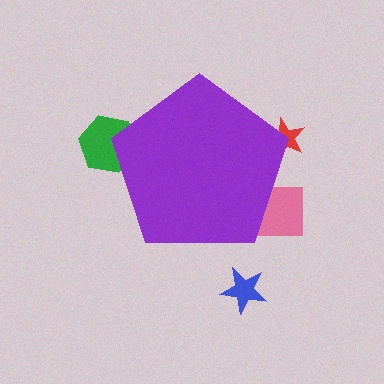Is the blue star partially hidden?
No, the blue star is fully visible.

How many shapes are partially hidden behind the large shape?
3 shapes are partially hidden.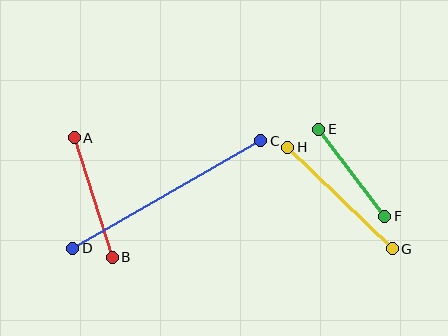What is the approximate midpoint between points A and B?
The midpoint is at approximately (93, 198) pixels.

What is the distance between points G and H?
The distance is approximately 145 pixels.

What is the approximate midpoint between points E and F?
The midpoint is at approximately (352, 173) pixels.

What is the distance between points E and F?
The distance is approximately 109 pixels.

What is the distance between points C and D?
The distance is approximately 216 pixels.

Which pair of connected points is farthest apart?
Points C and D are farthest apart.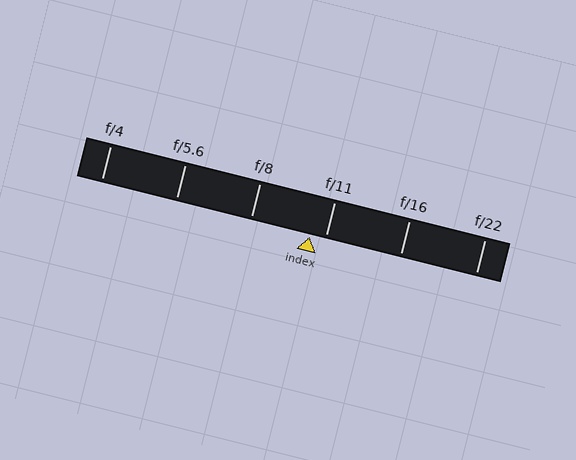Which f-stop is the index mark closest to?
The index mark is closest to f/11.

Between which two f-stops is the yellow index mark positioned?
The index mark is between f/8 and f/11.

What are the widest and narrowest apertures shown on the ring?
The widest aperture shown is f/4 and the narrowest is f/22.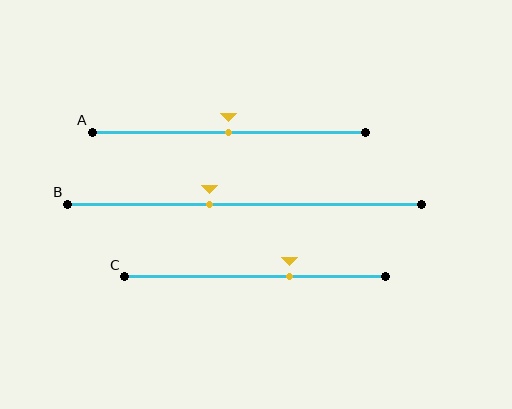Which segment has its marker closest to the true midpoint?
Segment A has its marker closest to the true midpoint.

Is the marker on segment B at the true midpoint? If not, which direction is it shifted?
No, the marker on segment B is shifted to the left by about 10% of the segment length.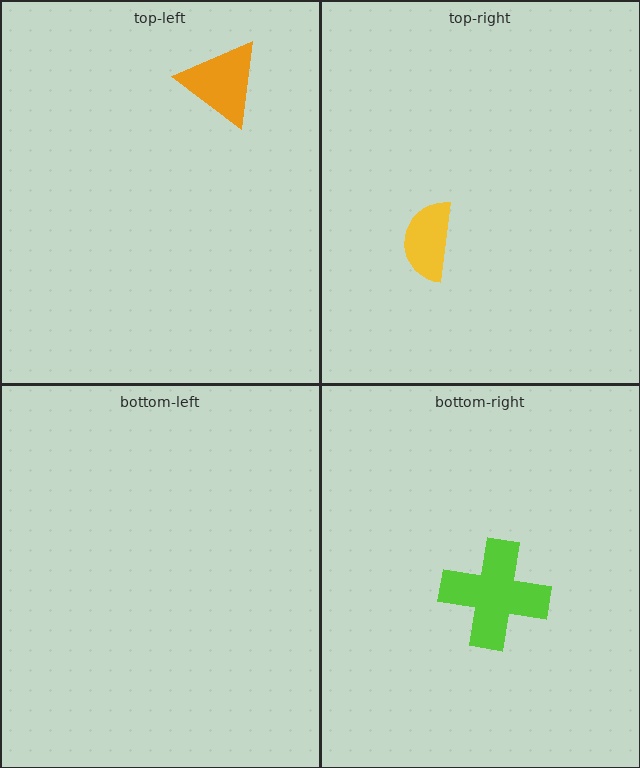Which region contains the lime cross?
The bottom-right region.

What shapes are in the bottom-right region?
The lime cross.